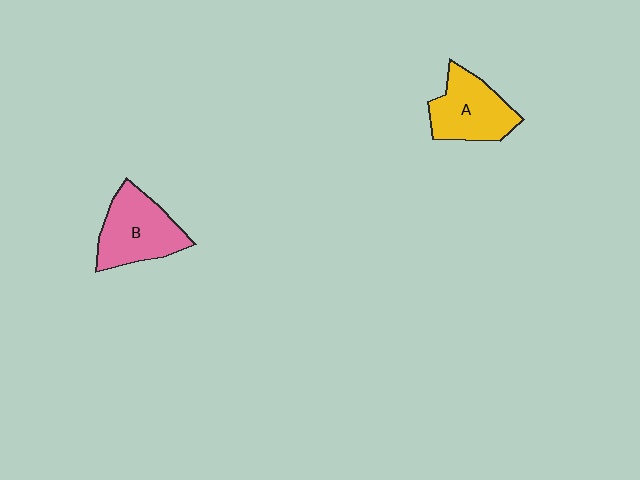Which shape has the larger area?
Shape B (pink).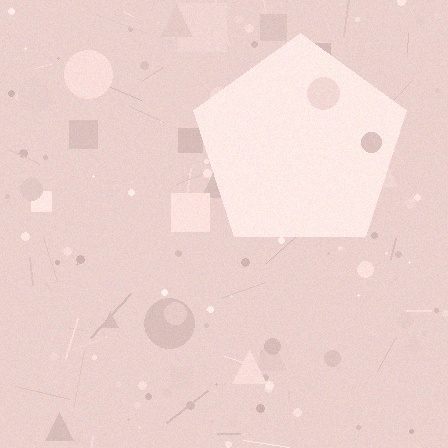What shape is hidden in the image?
A pentagon is hidden in the image.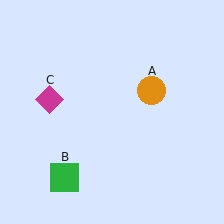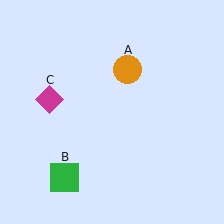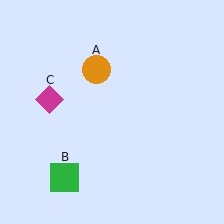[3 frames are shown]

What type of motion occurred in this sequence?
The orange circle (object A) rotated counterclockwise around the center of the scene.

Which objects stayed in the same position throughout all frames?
Green square (object B) and magenta diamond (object C) remained stationary.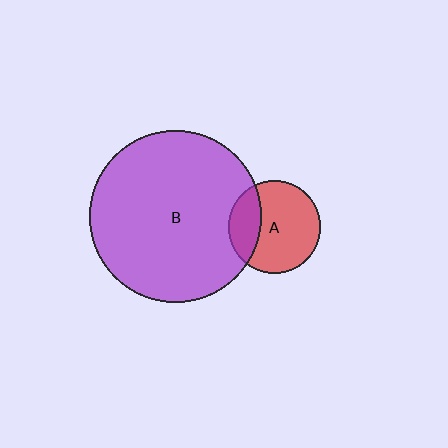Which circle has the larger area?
Circle B (purple).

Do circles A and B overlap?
Yes.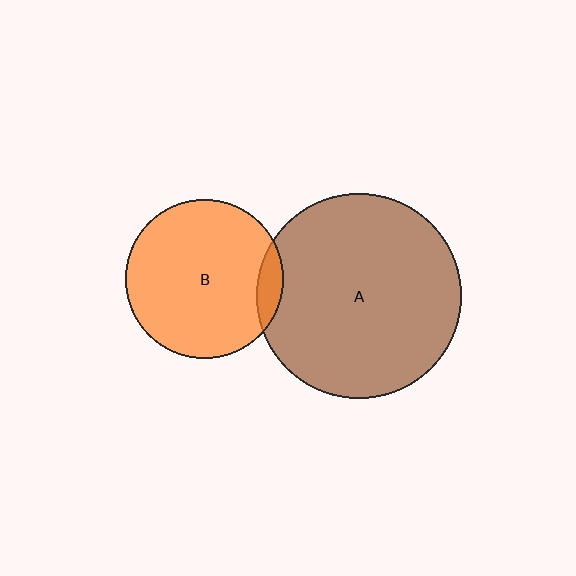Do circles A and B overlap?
Yes.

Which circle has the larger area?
Circle A (brown).